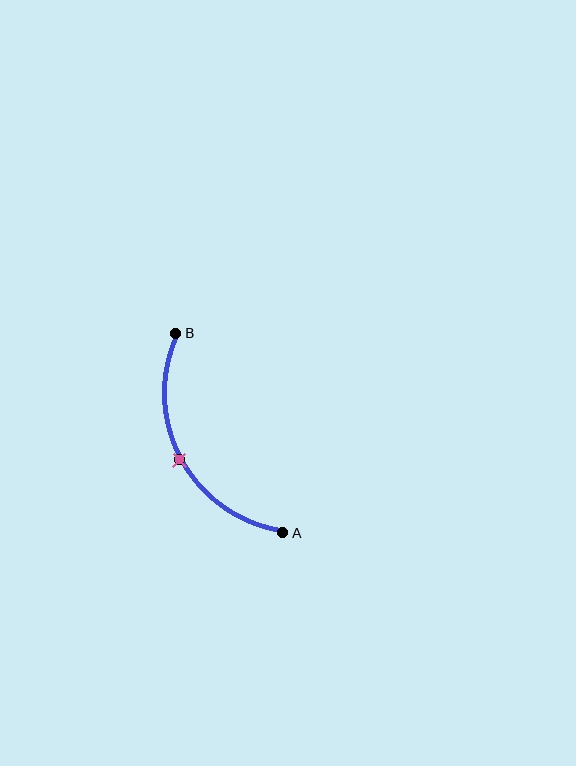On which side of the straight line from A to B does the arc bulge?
The arc bulges to the left of the straight line connecting A and B.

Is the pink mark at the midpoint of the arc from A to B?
Yes. The pink mark lies on the arc at equal arc-length from both A and B — it is the arc midpoint.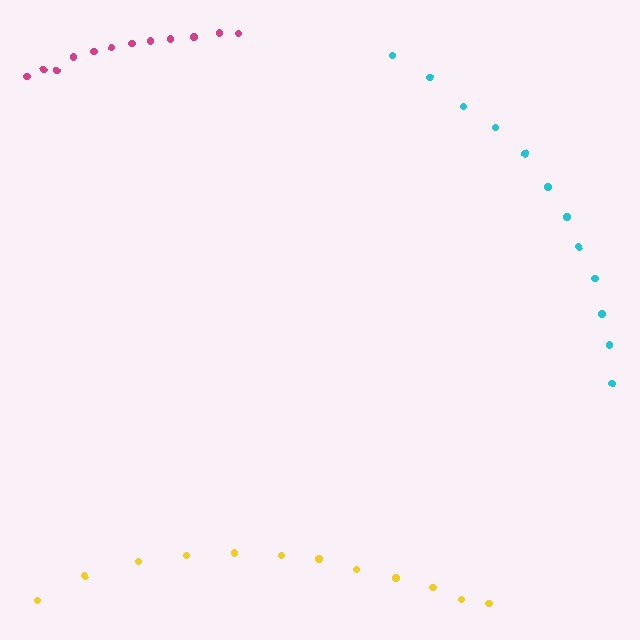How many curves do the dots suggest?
There are 3 distinct paths.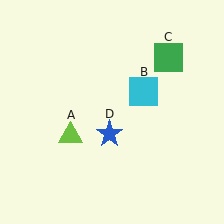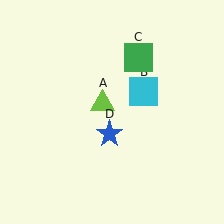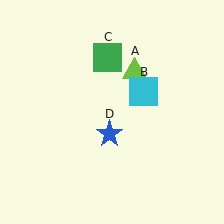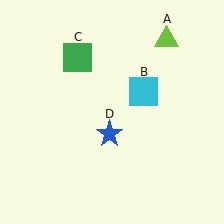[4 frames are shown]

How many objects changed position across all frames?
2 objects changed position: lime triangle (object A), green square (object C).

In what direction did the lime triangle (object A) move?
The lime triangle (object A) moved up and to the right.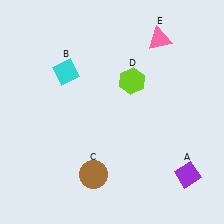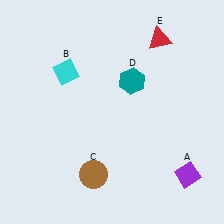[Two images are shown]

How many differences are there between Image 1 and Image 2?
There are 2 differences between the two images.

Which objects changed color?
D changed from lime to teal. E changed from pink to red.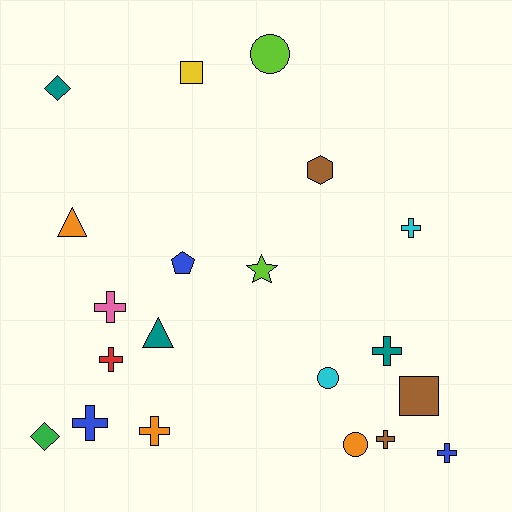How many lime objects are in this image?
There are 2 lime objects.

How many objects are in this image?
There are 20 objects.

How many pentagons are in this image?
There is 1 pentagon.